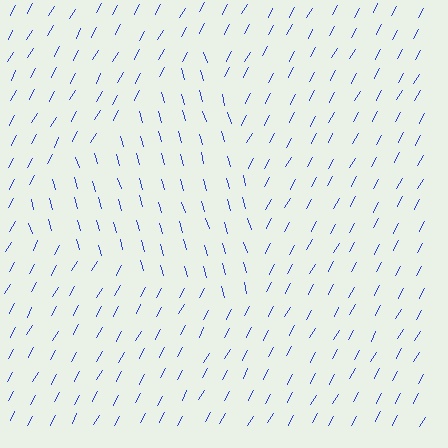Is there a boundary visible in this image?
Yes, there is a texture boundary formed by a change in line orientation.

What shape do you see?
I see a triangle.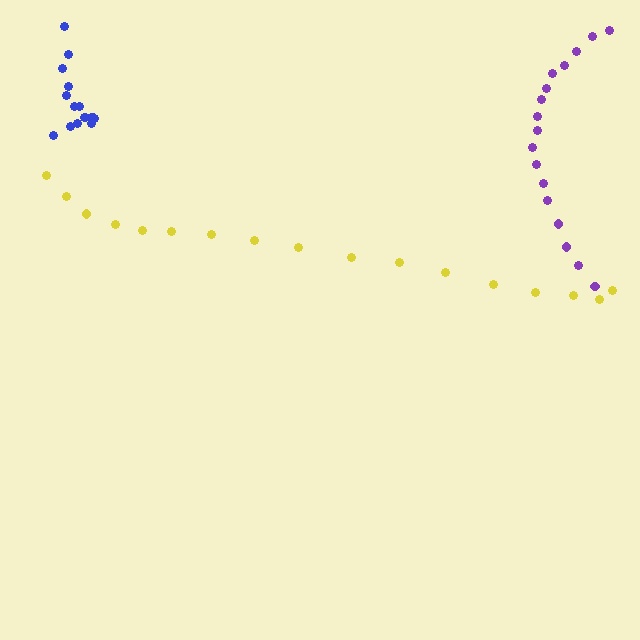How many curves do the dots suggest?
There are 3 distinct paths.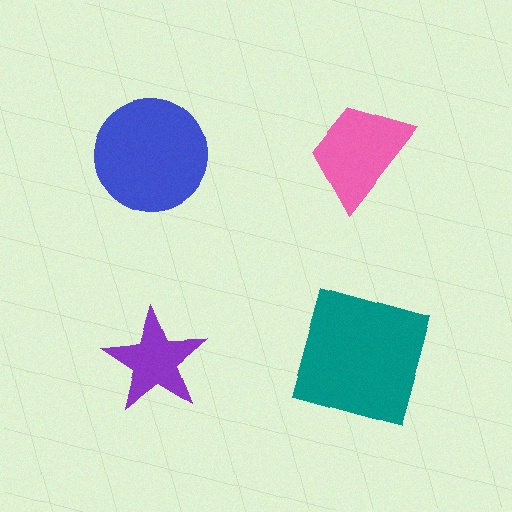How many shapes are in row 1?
2 shapes.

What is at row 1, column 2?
A pink trapezoid.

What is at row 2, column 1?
A purple star.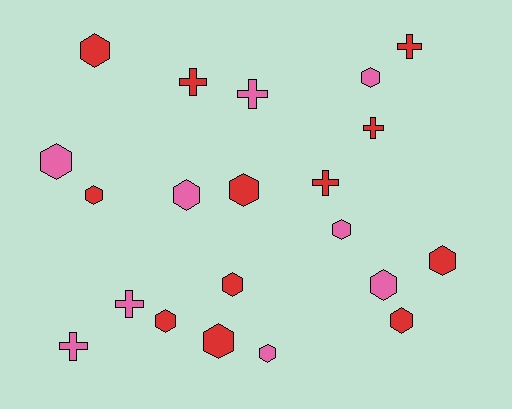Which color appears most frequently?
Red, with 12 objects.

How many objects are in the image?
There are 21 objects.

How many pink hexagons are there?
There are 6 pink hexagons.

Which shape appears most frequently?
Hexagon, with 14 objects.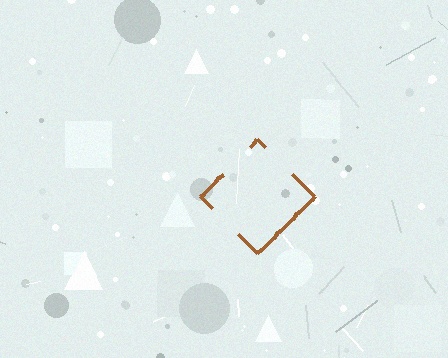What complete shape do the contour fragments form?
The contour fragments form a diamond.